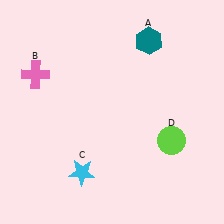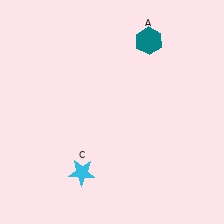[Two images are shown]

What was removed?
The pink cross (B), the lime circle (D) were removed in Image 2.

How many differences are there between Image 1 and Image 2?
There are 2 differences between the two images.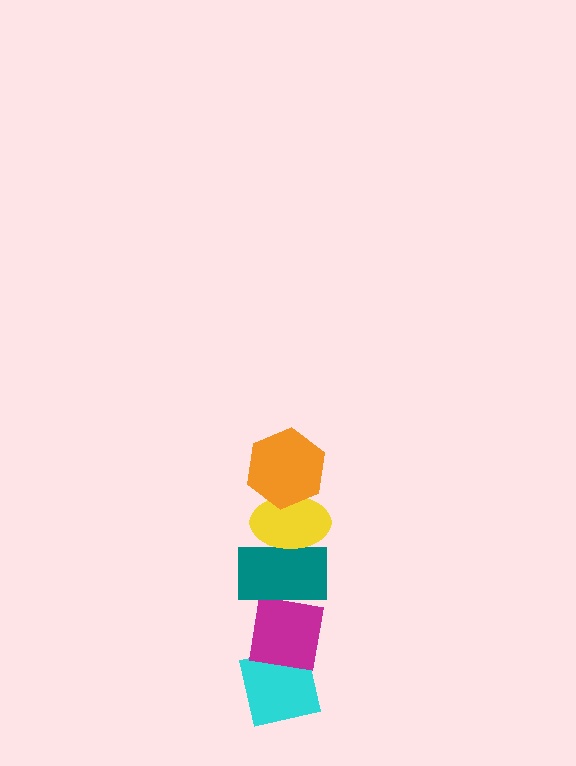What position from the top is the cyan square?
The cyan square is 5th from the top.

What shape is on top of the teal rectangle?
The yellow ellipse is on top of the teal rectangle.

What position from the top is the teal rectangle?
The teal rectangle is 3rd from the top.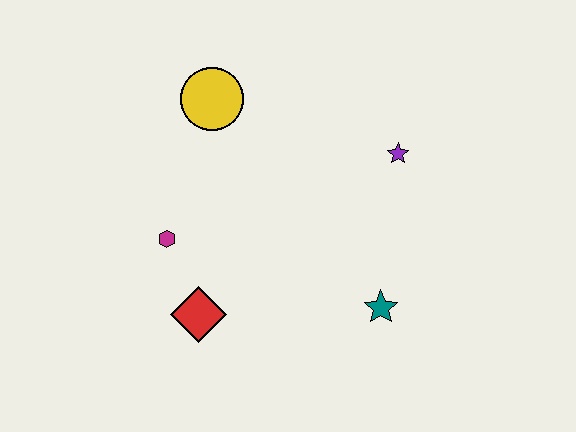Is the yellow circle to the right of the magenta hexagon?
Yes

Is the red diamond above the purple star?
No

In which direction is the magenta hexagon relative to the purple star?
The magenta hexagon is to the left of the purple star.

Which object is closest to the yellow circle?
The magenta hexagon is closest to the yellow circle.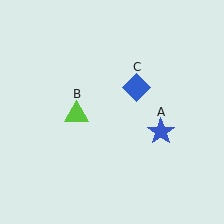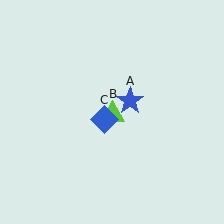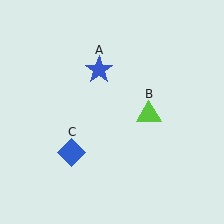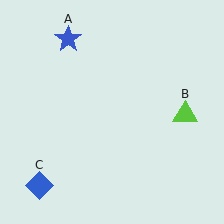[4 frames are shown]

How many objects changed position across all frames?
3 objects changed position: blue star (object A), lime triangle (object B), blue diamond (object C).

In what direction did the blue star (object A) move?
The blue star (object A) moved up and to the left.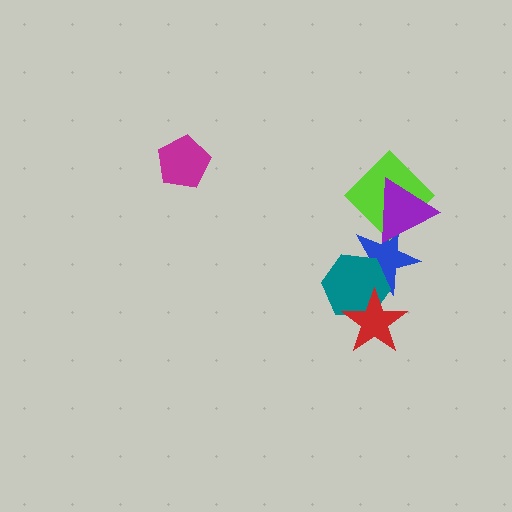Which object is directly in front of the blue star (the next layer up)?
The teal hexagon is directly in front of the blue star.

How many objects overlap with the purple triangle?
2 objects overlap with the purple triangle.